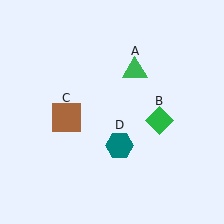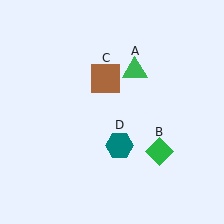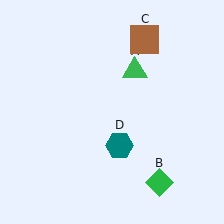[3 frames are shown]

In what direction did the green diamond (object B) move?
The green diamond (object B) moved down.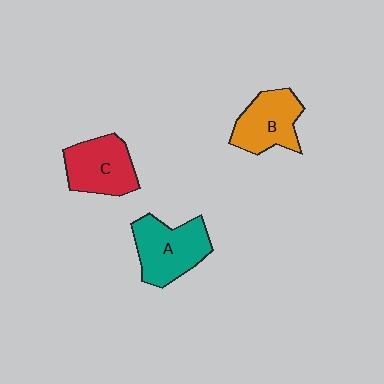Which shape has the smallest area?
Shape B (orange).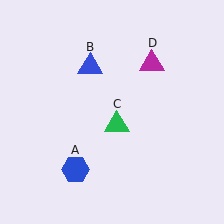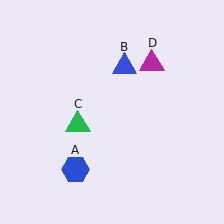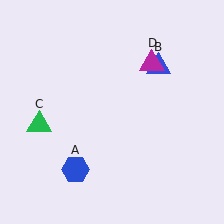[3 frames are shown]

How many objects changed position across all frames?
2 objects changed position: blue triangle (object B), green triangle (object C).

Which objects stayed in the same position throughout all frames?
Blue hexagon (object A) and magenta triangle (object D) remained stationary.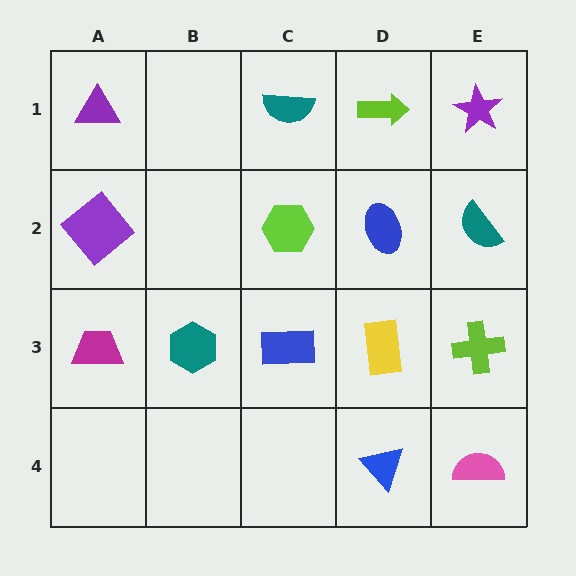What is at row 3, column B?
A teal hexagon.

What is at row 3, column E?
A lime cross.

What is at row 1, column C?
A teal semicircle.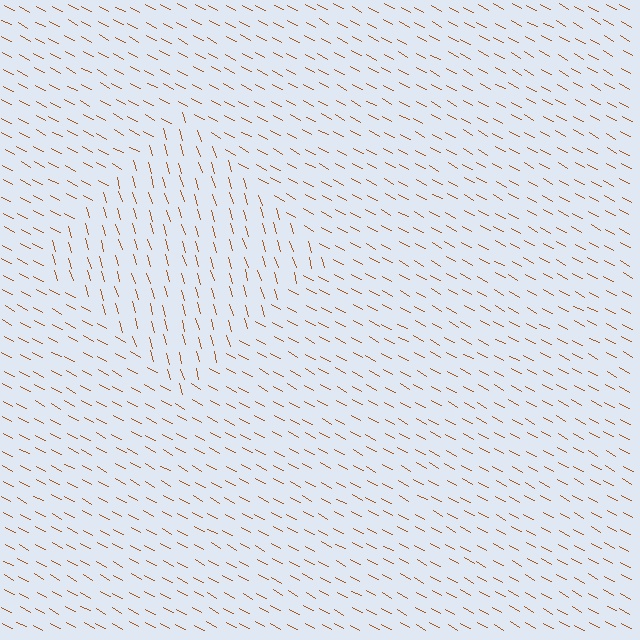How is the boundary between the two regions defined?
The boundary is defined purely by a change in line orientation (approximately 45 degrees difference). All lines are the same color and thickness.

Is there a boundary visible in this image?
Yes, there is a texture boundary formed by a change in line orientation.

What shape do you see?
I see a diamond.